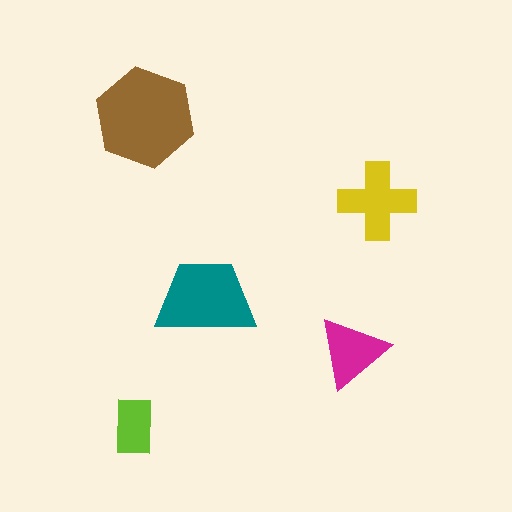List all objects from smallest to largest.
The lime rectangle, the magenta triangle, the yellow cross, the teal trapezoid, the brown hexagon.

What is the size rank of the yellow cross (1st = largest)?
3rd.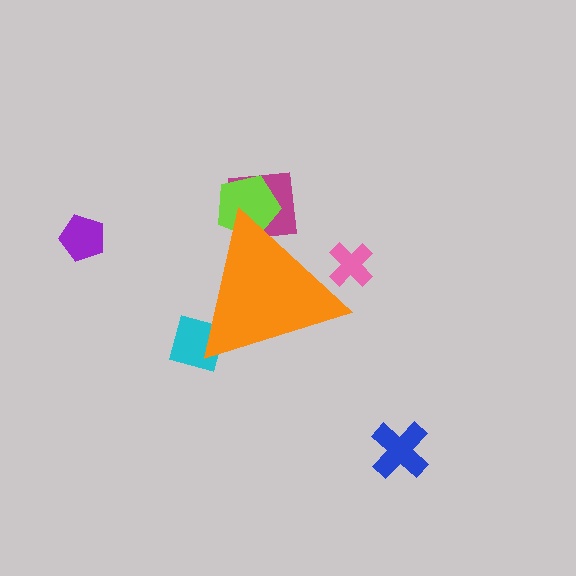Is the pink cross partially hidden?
Yes, the pink cross is partially hidden behind the orange triangle.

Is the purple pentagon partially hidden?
No, the purple pentagon is fully visible.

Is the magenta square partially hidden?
Yes, the magenta square is partially hidden behind the orange triangle.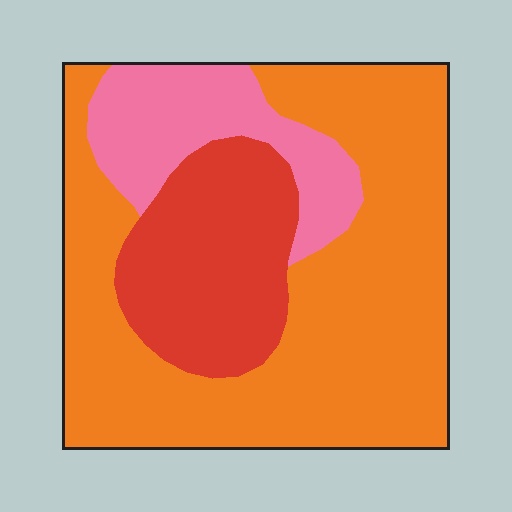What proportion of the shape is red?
Red covers about 20% of the shape.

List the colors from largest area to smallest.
From largest to smallest: orange, red, pink.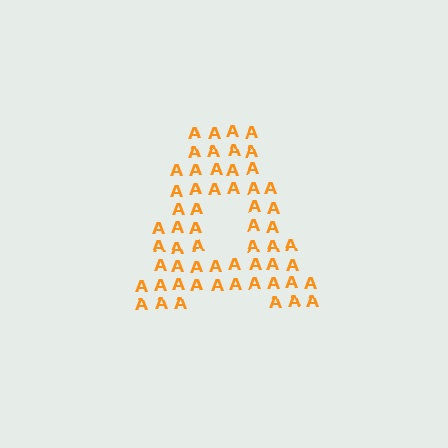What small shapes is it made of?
It is made of small letter A's.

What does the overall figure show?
The overall figure shows the letter A.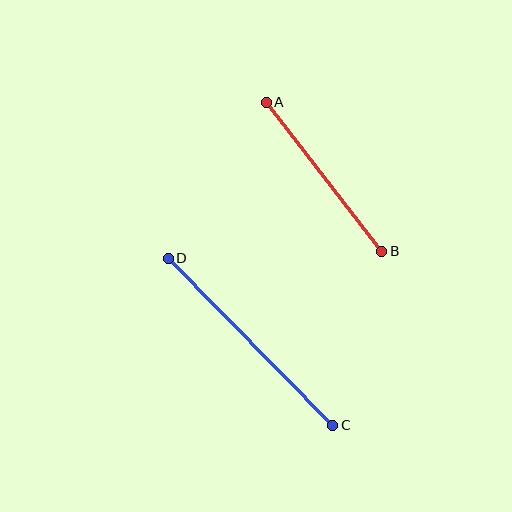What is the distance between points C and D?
The distance is approximately 235 pixels.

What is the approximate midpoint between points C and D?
The midpoint is at approximately (250, 342) pixels.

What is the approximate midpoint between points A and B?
The midpoint is at approximately (324, 177) pixels.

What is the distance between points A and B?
The distance is approximately 188 pixels.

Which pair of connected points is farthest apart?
Points C and D are farthest apart.